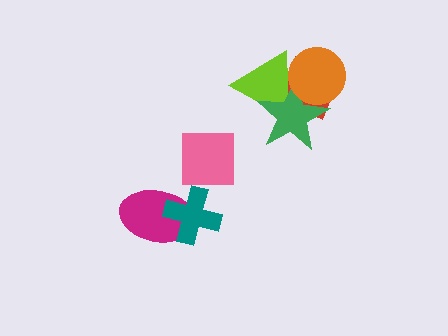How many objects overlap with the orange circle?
3 objects overlap with the orange circle.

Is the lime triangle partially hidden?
Yes, it is partially covered by another shape.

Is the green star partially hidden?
Yes, it is partially covered by another shape.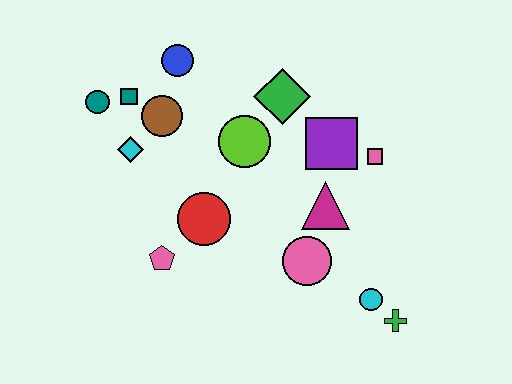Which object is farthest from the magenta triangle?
The teal circle is farthest from the magenta triangle.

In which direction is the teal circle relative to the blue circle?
The teal circle is to the left of the blue circle.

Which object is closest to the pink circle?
The magenta triangle is closest to the pink circle.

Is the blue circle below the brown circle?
No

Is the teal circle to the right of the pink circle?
No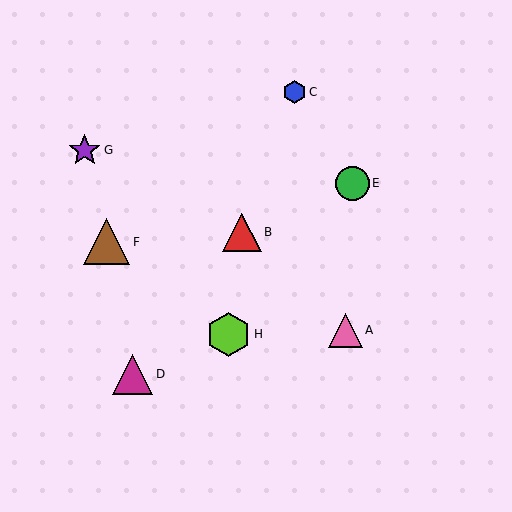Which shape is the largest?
The brown triangle (labeled F) is the largest.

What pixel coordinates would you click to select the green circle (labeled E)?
Click at (352, 183) to select the green circle E.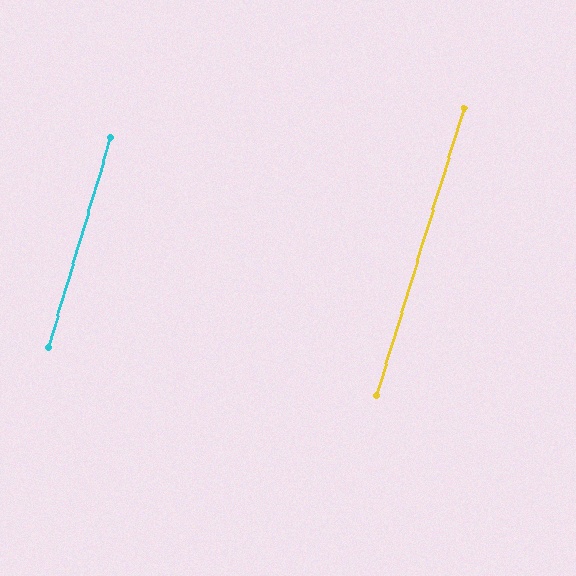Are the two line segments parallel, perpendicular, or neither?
Parallel — their directions differ by only 0.5°.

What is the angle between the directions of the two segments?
Approximately 0 degrees.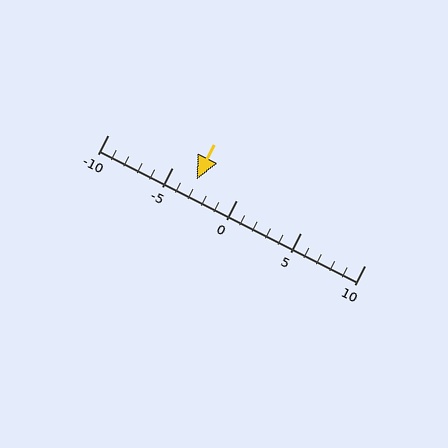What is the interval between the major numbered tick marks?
The major tick marks are spaced 5 units apart.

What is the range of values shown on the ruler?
The ruler shows values from -10 to 10.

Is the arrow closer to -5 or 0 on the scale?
The arrow is closer to -5.